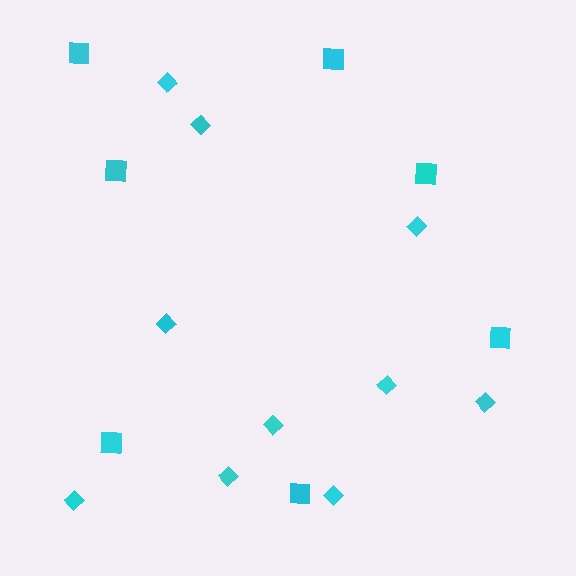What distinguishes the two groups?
There are 2 groups: one group of diamonds (10) and one group of squares (7).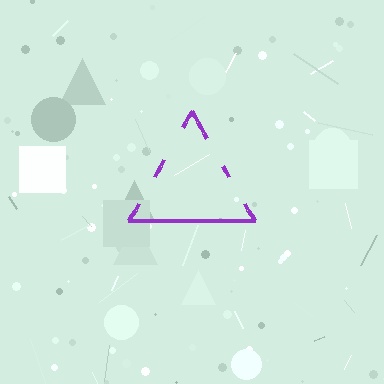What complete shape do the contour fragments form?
The contour fragments form a triangle.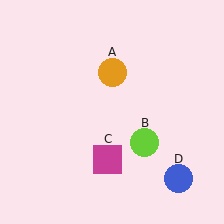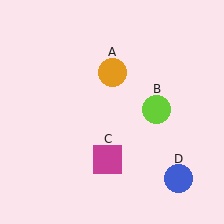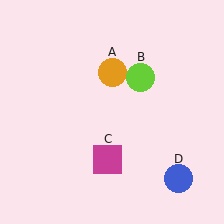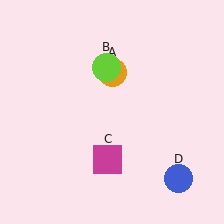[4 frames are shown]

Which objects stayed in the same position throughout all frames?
Orange circle (object A) and magenta square (object C) and blue circle (object D) remained stationary.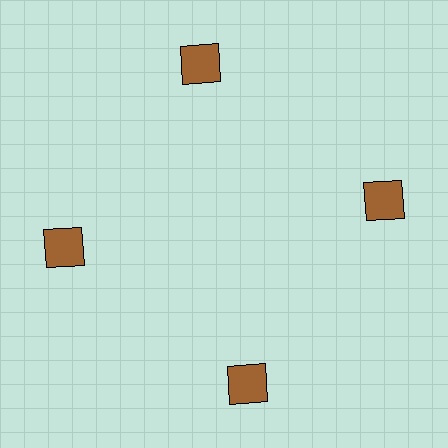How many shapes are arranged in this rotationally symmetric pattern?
There are 4 shapes, arranged in 4 groups of 1.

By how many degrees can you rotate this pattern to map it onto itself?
The pattern maps onto itself every 90 degrees of rotation.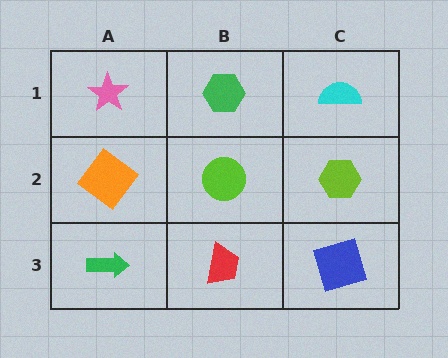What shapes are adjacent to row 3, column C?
A lime hexagon (row 2, column C), a red trapezoid (row 3, column B).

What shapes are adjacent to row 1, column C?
A lime hexagon (row 2, column C), a green hexagon (row 1, column B).